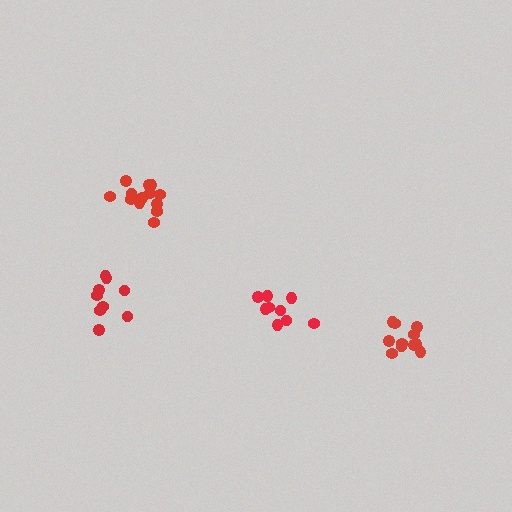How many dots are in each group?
Group 1: 9 dots, Group 2: 13 dots, Group 3: 9 dots, Group 4: 11 dots (42 total).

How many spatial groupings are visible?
There are 4 spatial groupings.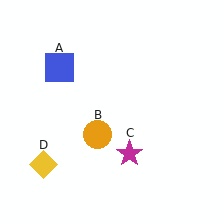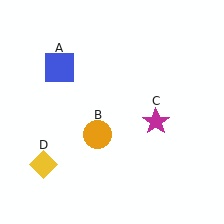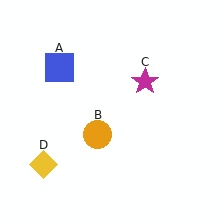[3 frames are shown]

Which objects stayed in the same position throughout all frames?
Blue square (object A) and orange circle (object B) and yellow diamond (object D) remained stationary.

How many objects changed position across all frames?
1 object changed position: magenta star (object C).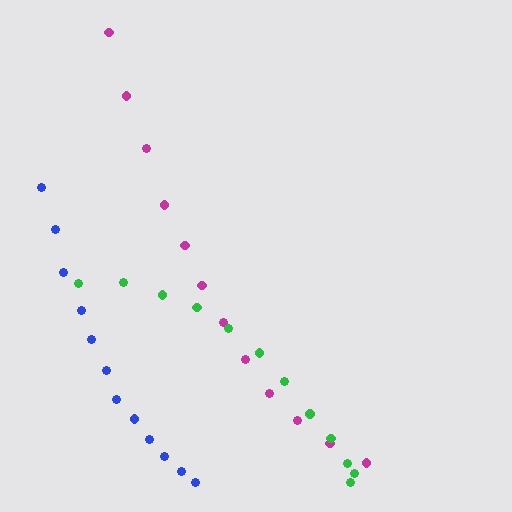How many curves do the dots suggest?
There are 3 distinct paths.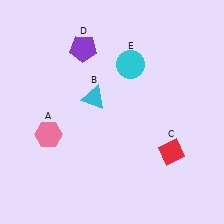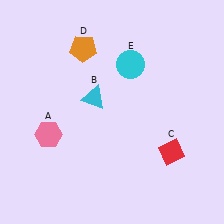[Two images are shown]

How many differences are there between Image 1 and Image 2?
There is 1 difference between the two images.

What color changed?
The pentagon (D) changed from purple in Image 1 to orange in Image 2.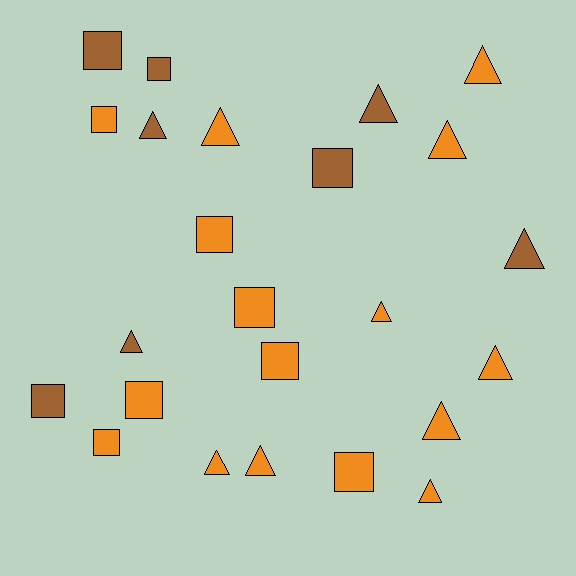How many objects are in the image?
There are 24 objects.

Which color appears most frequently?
Orange, with 16 objects.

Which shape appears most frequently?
Triangle, with 13 objects.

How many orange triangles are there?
There are 9 orange triangles.